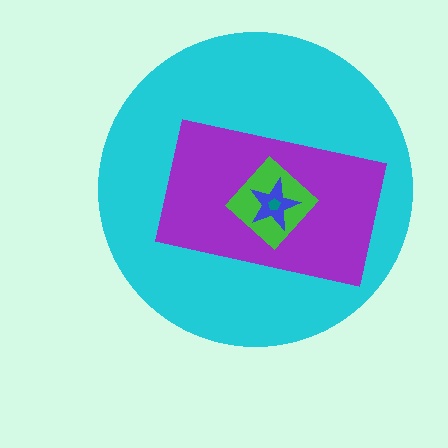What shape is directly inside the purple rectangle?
The green diamond.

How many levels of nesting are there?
5.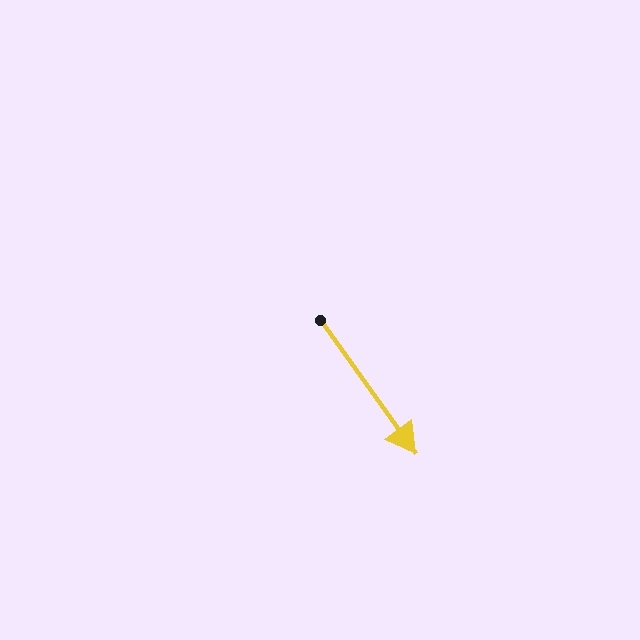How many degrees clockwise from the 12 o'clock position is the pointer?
Approximately 145 degrees.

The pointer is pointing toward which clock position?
Roughly 5 o'clock.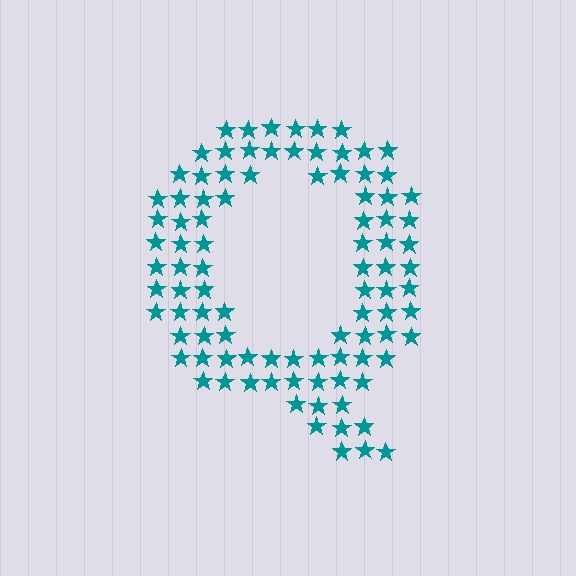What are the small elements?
The small elements are stars.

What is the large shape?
The large shape is the letter Q.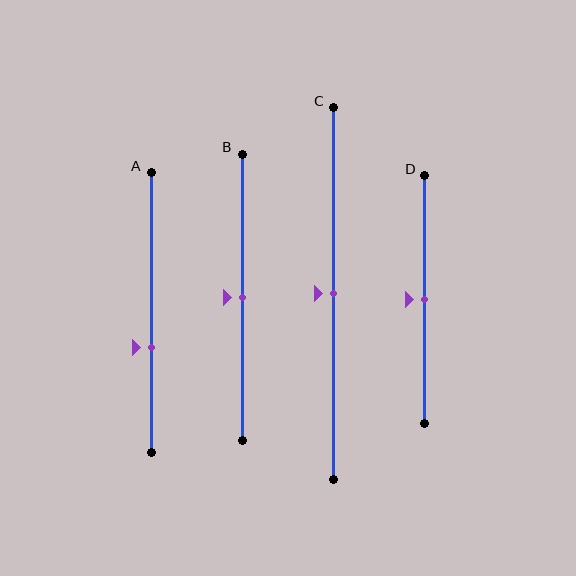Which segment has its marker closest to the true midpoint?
Segment B has its marker closest to the true midpoint.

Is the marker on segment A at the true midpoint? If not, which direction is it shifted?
No, the marker on segment A is shifted downward by about 13% of the segment length.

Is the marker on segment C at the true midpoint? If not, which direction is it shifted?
Yes, the marker on segment C is at the true midpoint.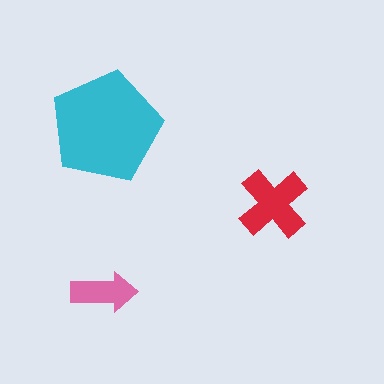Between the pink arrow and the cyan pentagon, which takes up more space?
The cyan pentagon.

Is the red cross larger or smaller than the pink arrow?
Larger.